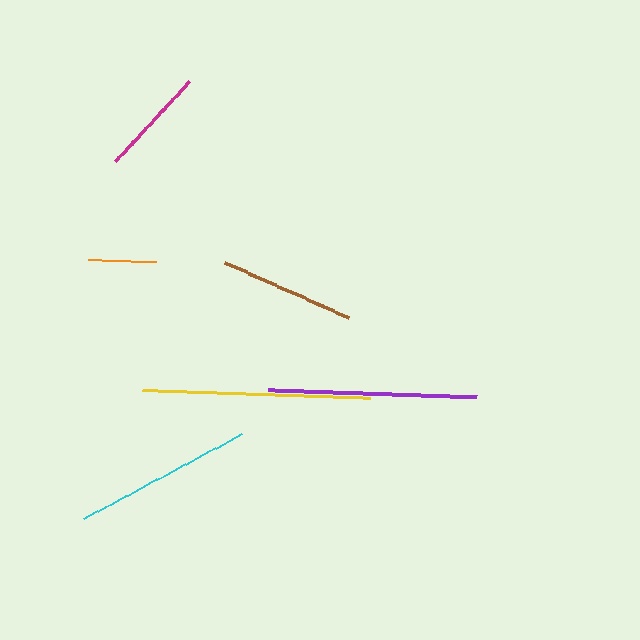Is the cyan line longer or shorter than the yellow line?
The yellow line is longer than the cyan line.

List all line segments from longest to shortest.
From longest to shortest: yellow, purple, cyan, brown, magenta, orange.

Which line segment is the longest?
The yellow line is the longest at approximately 228 pixels.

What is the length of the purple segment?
The purple segment is approximately 210 pixels long.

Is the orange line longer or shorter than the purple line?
The purple line is longer than the orange line.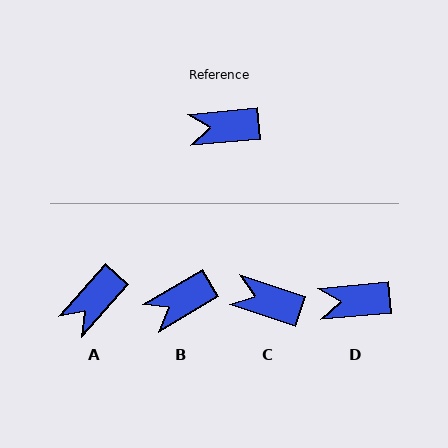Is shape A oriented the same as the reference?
No, it is off by about 43 degrees.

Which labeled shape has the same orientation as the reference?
D.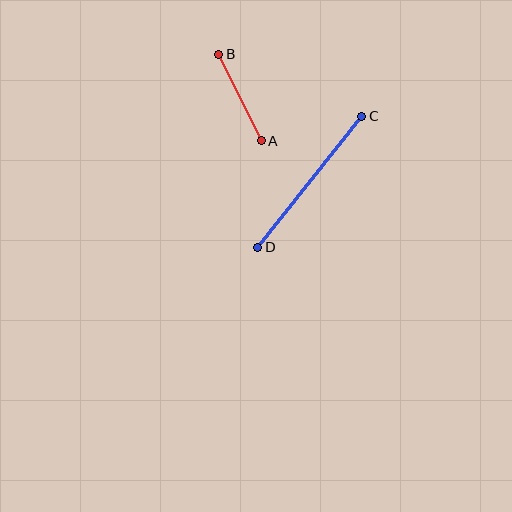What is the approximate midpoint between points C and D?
The midpoint is at approximately (310, 182) pixels.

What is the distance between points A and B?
The distance is approximately 97 pixels.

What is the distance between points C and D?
The distance is approximately 167 pixels.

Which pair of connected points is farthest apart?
Points C and D are farthest apart.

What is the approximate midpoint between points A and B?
The midpoint is at approximately (240, 98) pixels.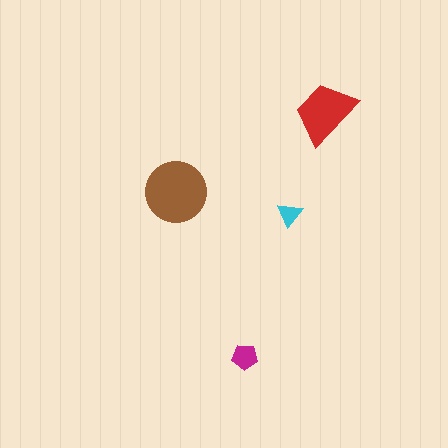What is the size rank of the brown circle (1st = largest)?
1st.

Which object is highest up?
The red trapezoid is topmost.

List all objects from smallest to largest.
The cyan triangle, the magenta pentagon, the red trapezoid, the brown circle.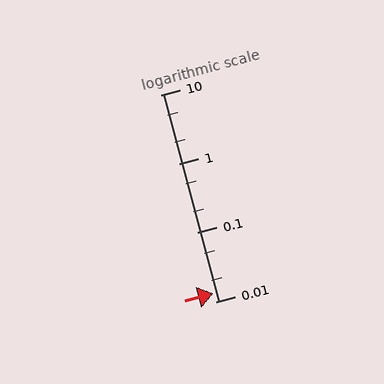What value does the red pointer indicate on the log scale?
The pointer indicates approximately 0.013.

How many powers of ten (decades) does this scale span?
The scale spans 3 decades, from 0.01 to 10.